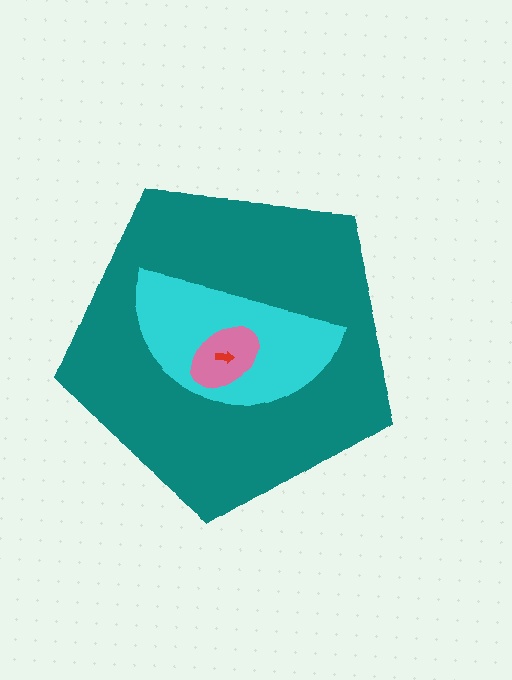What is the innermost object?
The red arrow.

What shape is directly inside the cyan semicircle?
The pink ellipse.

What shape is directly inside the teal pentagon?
The cyan semicircle.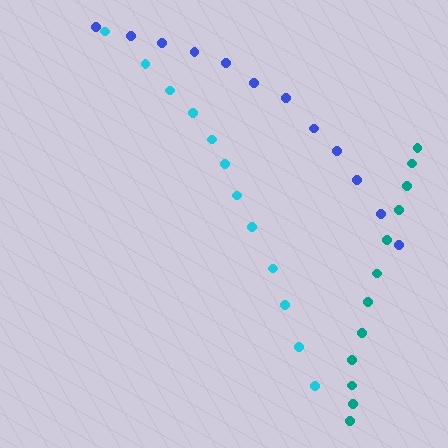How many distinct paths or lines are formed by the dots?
There are 3 distinct paths.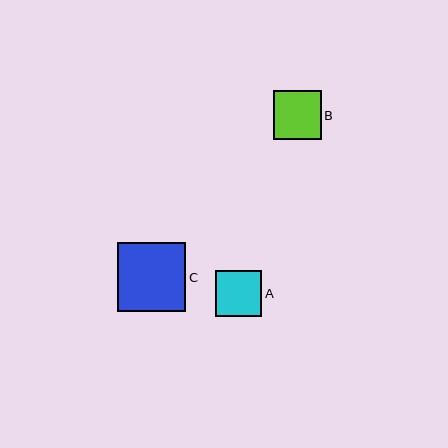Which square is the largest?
Square C is the largest with a size of approximately 69 pixels.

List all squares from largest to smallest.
From largest to smallest: C, B, A.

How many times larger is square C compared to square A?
Square C is approximately 1.5 times the size of square A.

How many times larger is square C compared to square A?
Square C is approximately 1.5 times the size of square A.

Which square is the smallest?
Square A is the smallest with a size of approximately 46 pixels.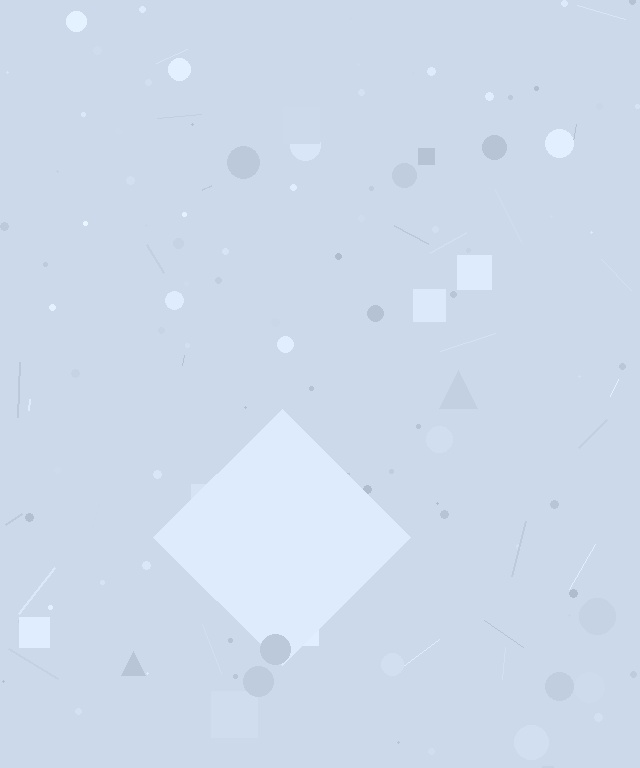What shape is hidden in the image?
A diamond is hidden in the image.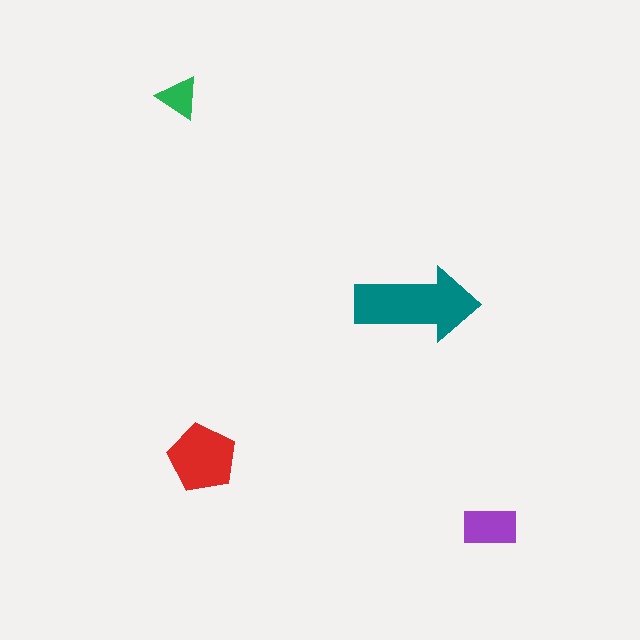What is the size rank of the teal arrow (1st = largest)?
1st.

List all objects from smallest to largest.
The green triangle, the purple rectangle, the red pentagon, the teal arrow.